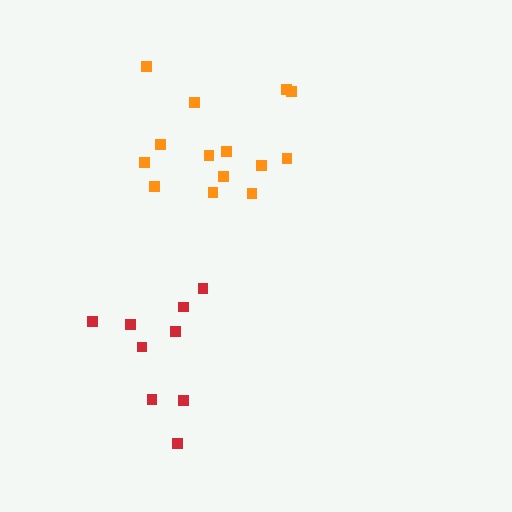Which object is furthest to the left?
The red cluster is leftmost.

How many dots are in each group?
Group 1: 14 dots, Group 2: 9 dots (23 total).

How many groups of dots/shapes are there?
There are 2 groups.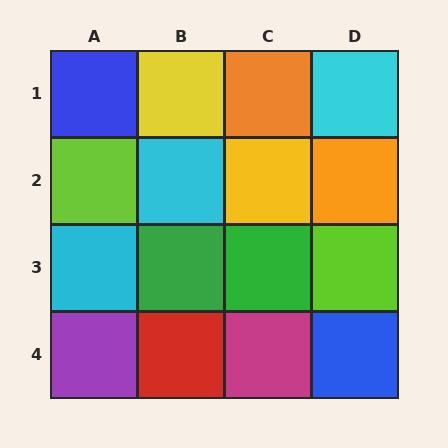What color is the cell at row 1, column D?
Cyan.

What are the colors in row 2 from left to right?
Lime, cyan, yellow, orange.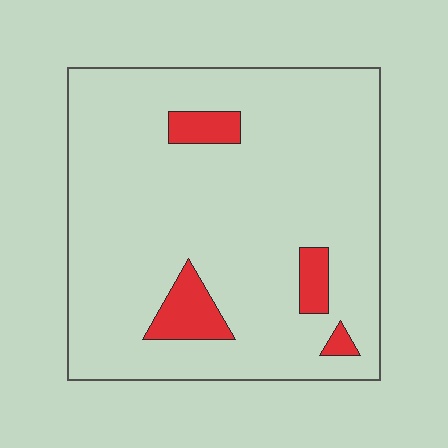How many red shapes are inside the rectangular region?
4.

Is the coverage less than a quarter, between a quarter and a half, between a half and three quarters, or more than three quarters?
Less than a quarter.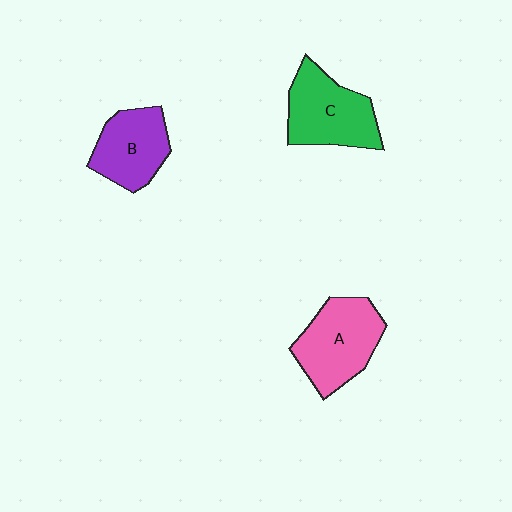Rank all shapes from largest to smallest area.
From largest to smallest: A (pink), C (green), B (purple).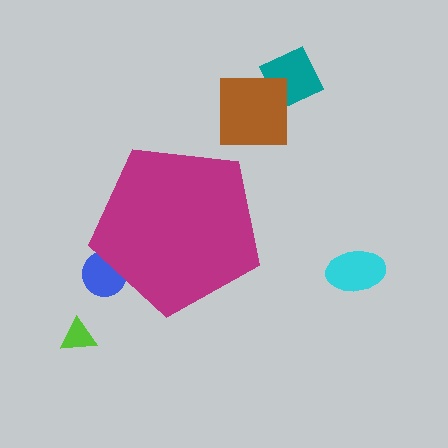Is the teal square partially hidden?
No, the teal square is fully visible.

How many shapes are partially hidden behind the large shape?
1 shape is partially hidden.